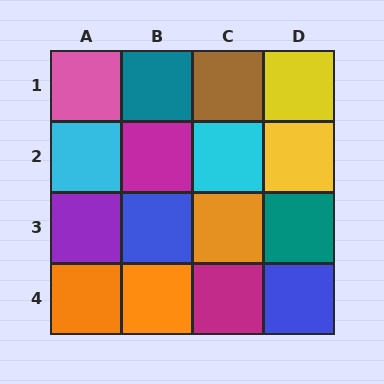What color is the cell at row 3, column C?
Orange.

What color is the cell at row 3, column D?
Teal.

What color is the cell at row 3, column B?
Blue.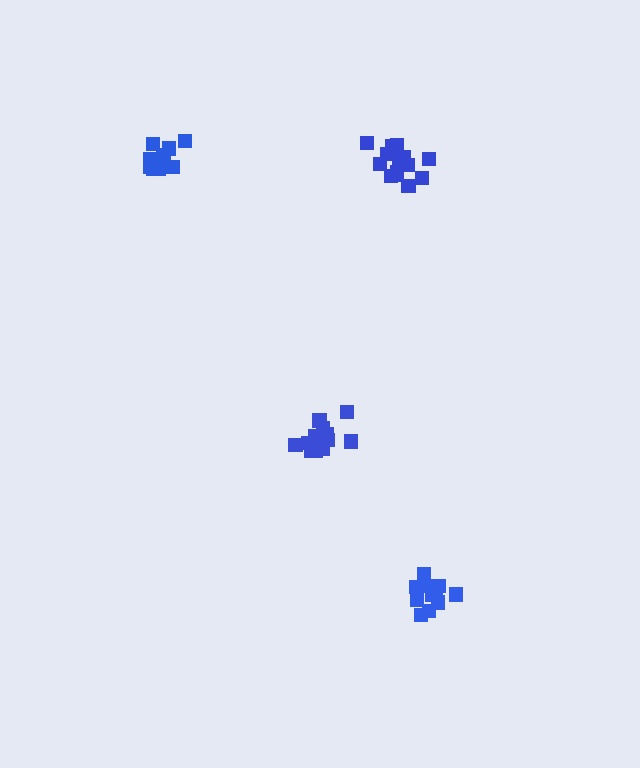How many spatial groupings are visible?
There are 4 spatial groupings.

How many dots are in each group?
Group 1: 10 dots, Group 2: 16 dots, Group 3: 16 dots, Group 4: 11 dots (53 total).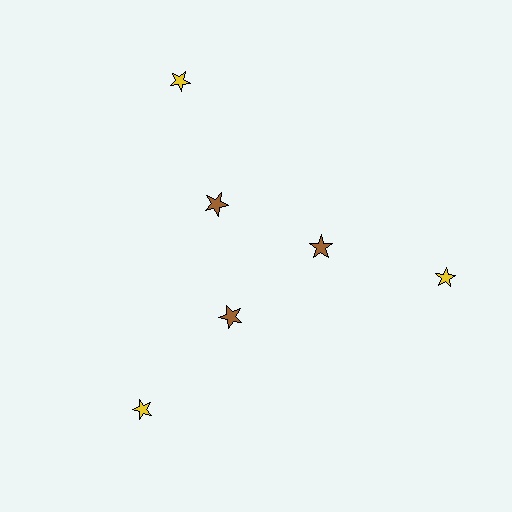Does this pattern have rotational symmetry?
Yes, this pattern has 3-fold rotational symmetry. It looks the same after rotating 120 degrees around the center.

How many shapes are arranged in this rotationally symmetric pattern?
There are 6 shapes, arranged in 3 groups of 2.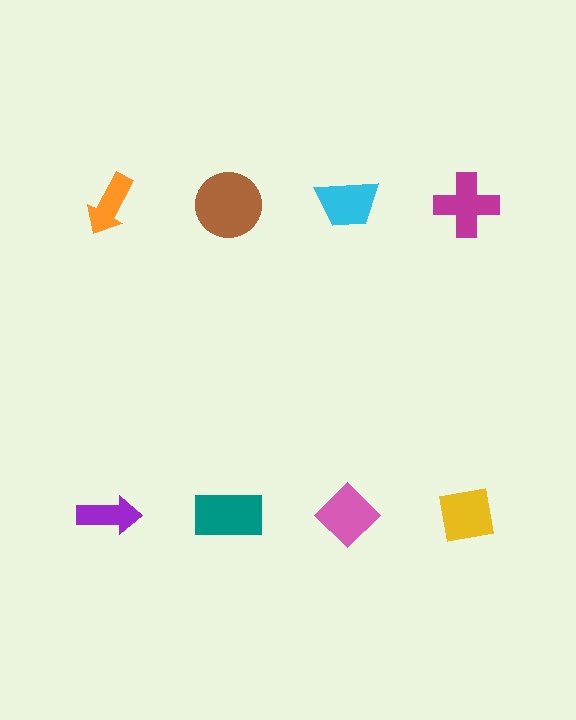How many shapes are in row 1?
4 shapes.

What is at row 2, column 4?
A yellow square.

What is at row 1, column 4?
A magenta cross.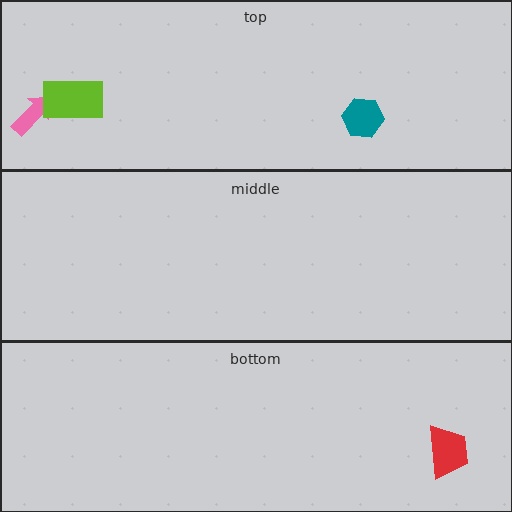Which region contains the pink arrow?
The top region.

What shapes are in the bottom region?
The red trapezoid.